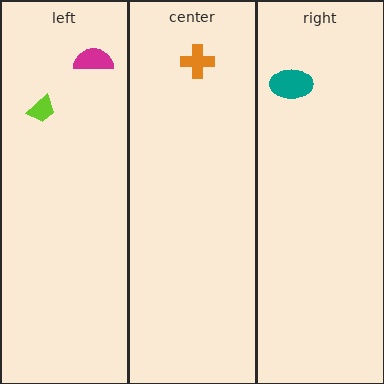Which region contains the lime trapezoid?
The left region.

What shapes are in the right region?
The teal ellipse.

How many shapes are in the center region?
1.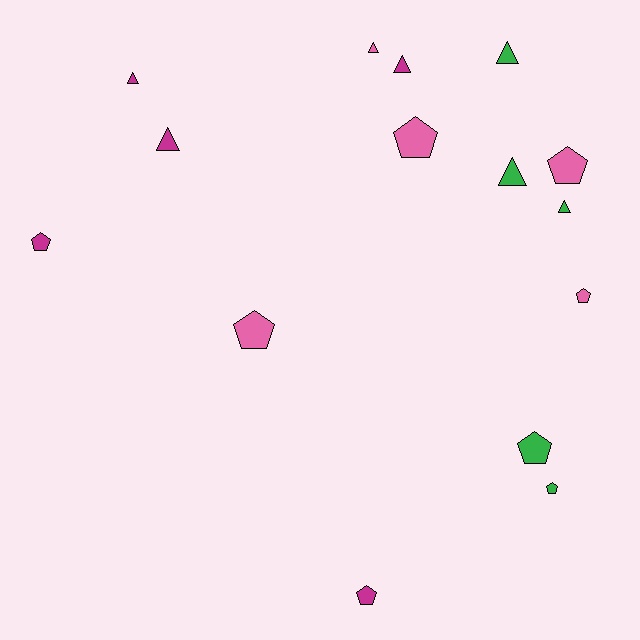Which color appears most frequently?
Green, with 5 objects.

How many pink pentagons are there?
There are 4 pink pentagons.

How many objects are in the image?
There are 15 objects.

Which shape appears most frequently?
Pentagon, with 8 objects.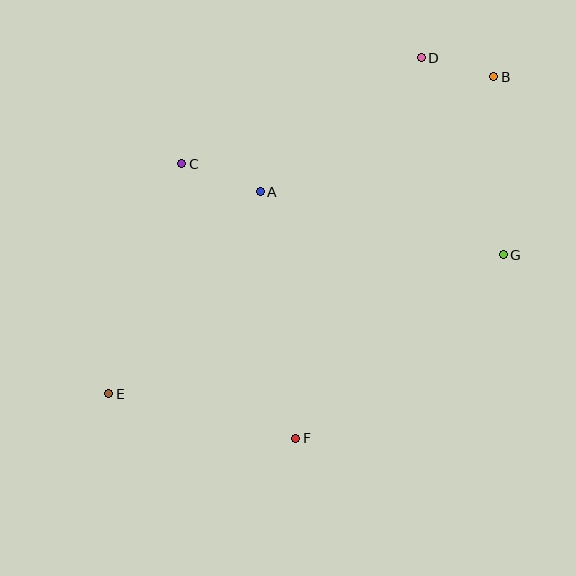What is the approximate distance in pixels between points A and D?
The distance between A and D is approximately 210 pixels.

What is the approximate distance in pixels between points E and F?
The distance between E and F is approximately 192 pixels.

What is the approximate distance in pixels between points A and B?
The distance between A and B is approximately 260 pixels.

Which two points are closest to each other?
Points B and D are closest to each other.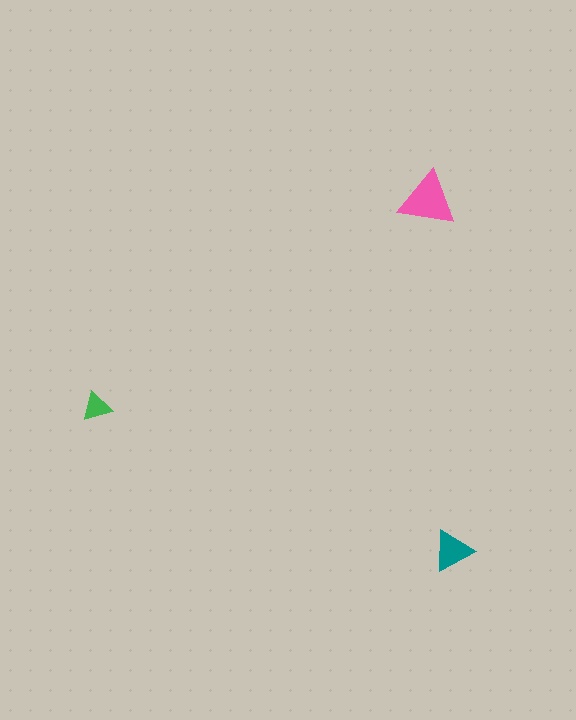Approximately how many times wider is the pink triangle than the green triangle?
About 2 times wider.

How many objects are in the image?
There are 3 objects in the image.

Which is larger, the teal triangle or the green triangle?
The teal one.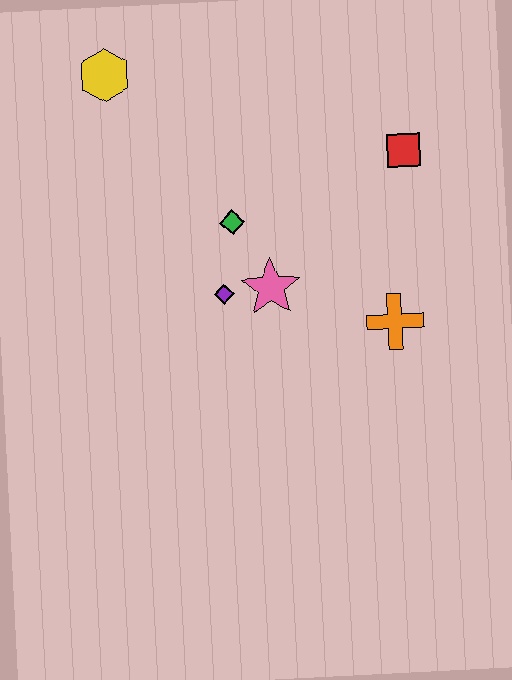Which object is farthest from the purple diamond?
The yellow hexagon is farthest from the purple diamond.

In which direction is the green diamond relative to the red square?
The green diamond is to the left of the red square.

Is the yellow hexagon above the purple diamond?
Yes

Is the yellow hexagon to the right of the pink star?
No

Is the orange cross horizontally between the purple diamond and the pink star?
No